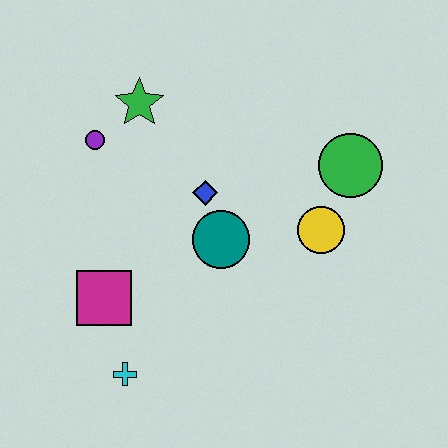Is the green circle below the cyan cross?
No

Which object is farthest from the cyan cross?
The green circle is farthest from the cyan cross.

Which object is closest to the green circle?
The yellow circle is closest to the green circle.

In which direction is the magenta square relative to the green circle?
The magenta square is to the left of the green circle.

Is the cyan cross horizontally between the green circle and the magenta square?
Yes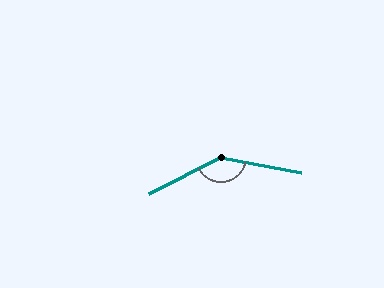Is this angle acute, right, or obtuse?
It is obtuse.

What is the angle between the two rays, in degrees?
Approximately 142 degrees.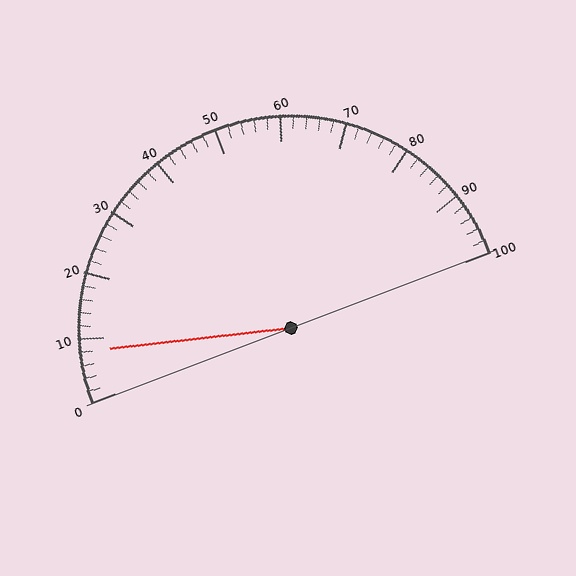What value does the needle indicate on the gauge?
The needle indicates approximately 8.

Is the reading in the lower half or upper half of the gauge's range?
The reading is in the lower half of the range (0 to 100).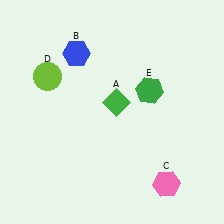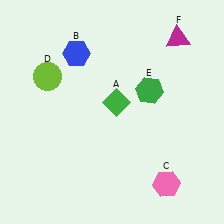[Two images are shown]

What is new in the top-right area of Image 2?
A magenta triangle (F) was added in the top-right area of Image 2.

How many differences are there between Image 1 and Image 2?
There is 1 difference between the two images.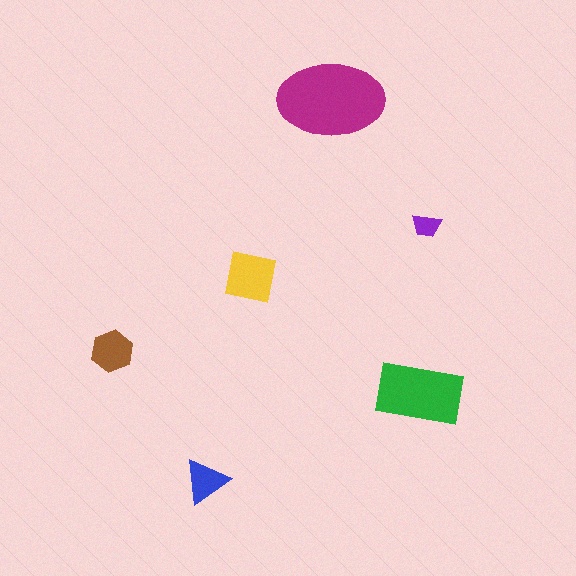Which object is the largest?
The magenta ellipse.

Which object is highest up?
The magenta ellipse is topmost.